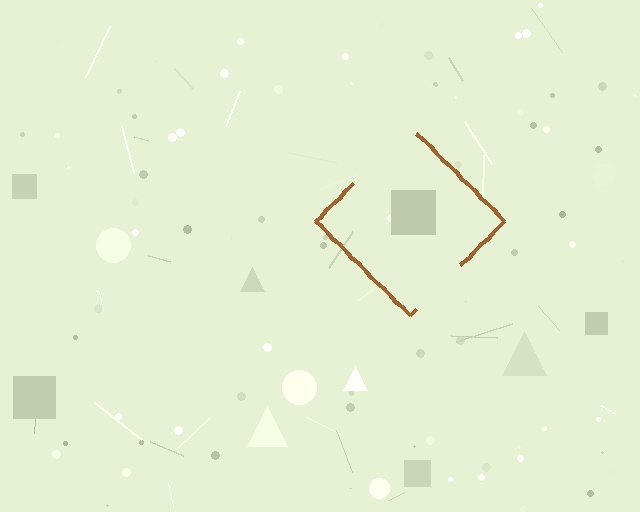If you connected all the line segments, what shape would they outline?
They would outline a diamond.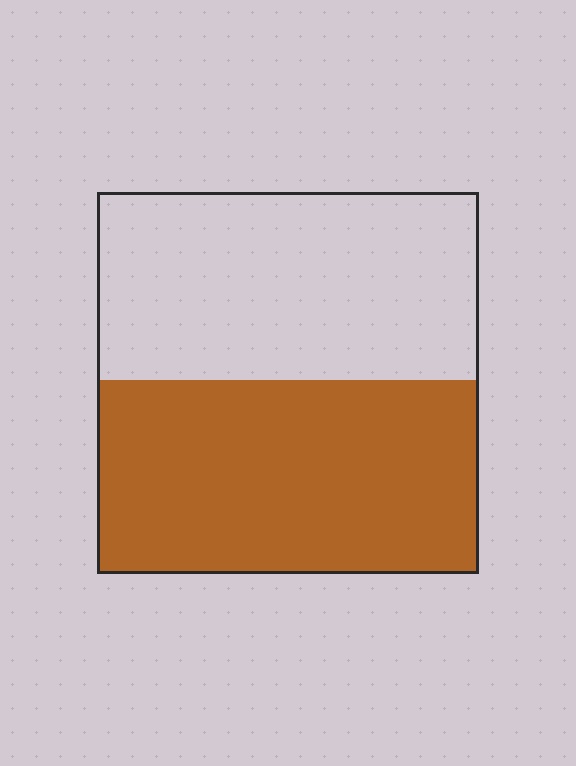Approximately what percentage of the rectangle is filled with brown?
Approximately 50%.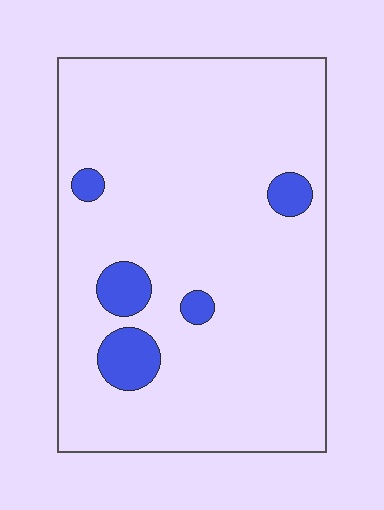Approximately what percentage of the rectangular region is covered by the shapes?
Approximately 10%.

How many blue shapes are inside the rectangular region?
5.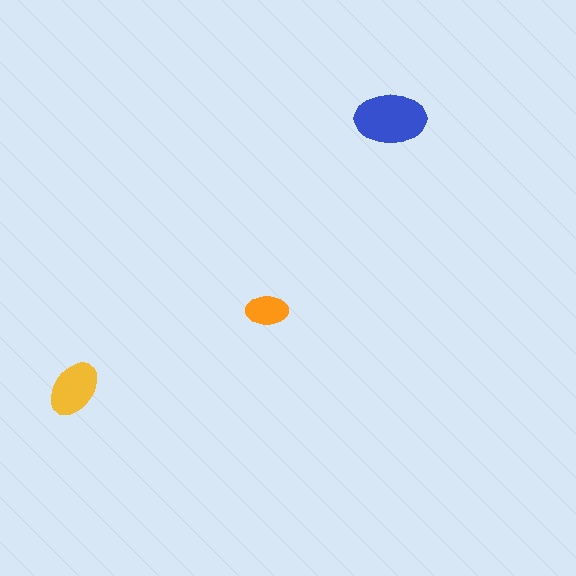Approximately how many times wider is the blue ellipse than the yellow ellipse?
About 1.5 times wider.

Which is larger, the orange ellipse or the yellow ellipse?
The yellow one.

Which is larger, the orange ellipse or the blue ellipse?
The blue one.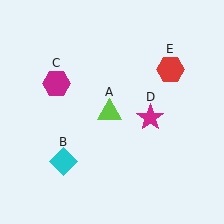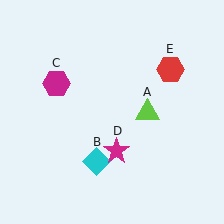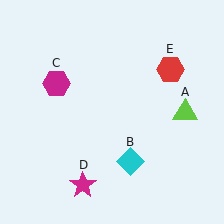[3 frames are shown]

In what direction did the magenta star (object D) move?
The magenta star (object D) moved down and to the left.